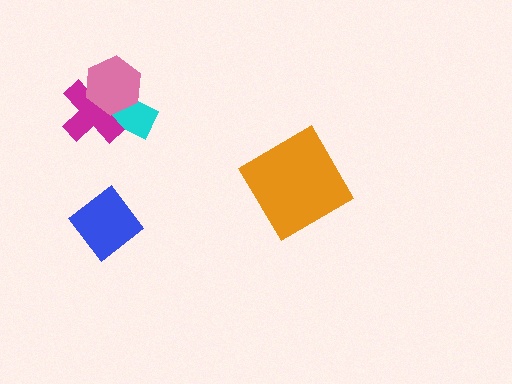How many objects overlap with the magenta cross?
2 objects overlap with the magenta cross.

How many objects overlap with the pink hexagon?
2 objects overlap with the pink hexagon.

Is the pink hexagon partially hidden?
No, no other shape covers it.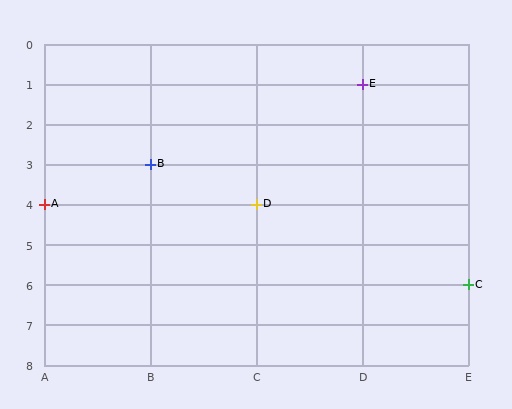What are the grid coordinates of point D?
Point D is at grid coordinates (C, 4).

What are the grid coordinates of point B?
Point B is at grid coordinates (B, 3).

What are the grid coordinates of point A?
Point A is at grid coordinates (A, 4).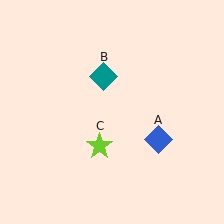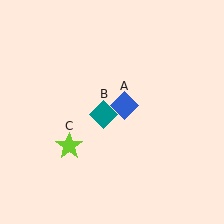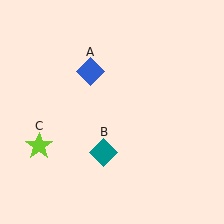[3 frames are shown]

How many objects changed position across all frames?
3 objects changed position: blue diamond (object A), teal diamond (object B), lime star (object C).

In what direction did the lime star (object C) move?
The lime star (object C) moved left.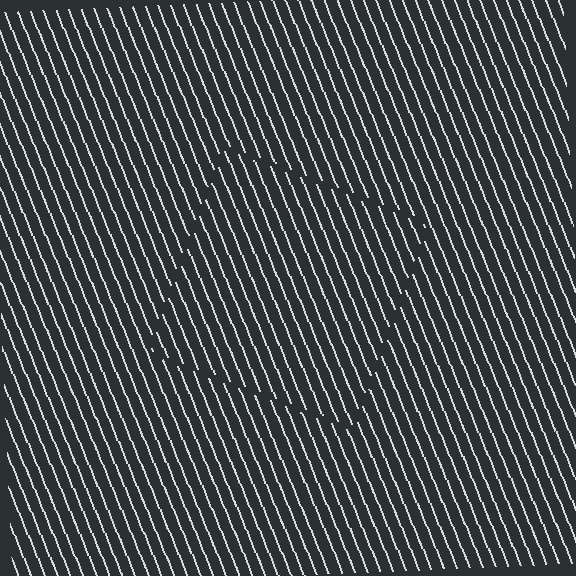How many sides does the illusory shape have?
4 sides — the line-ends trace a square.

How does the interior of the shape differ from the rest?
The interior of the shape contains the same grating, shifted by half a period — the contour is defined by the phase discontinuity where line-ends from the inner and outer gratings abut.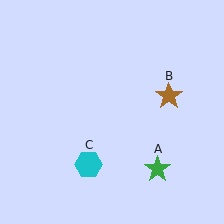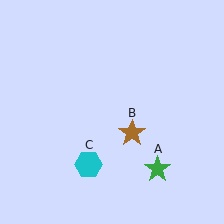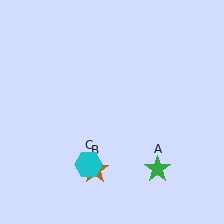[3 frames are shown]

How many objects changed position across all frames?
1 object changed position: brown star (object B).